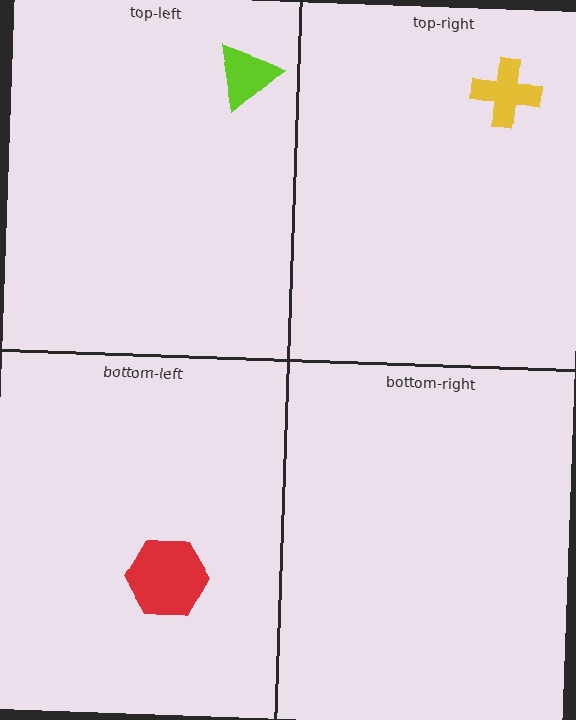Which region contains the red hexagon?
The bottom-left region.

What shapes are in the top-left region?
The lime triangle.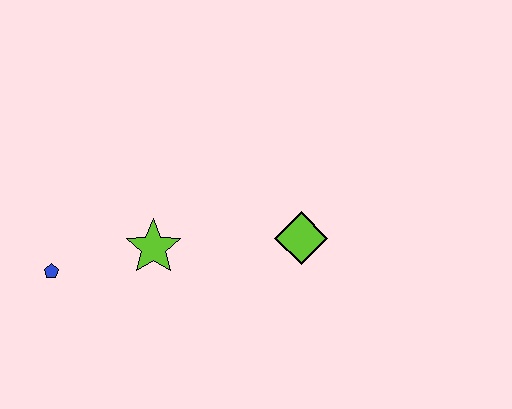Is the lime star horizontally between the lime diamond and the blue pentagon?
Yes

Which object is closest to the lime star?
The blue pentagon is closest to the lime star.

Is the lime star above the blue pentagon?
Yes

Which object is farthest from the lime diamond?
The blue pentagon is farthest from the lime diamond.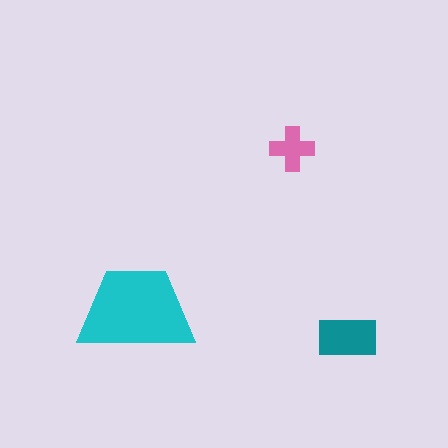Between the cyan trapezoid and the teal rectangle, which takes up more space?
The cyan trapezoid.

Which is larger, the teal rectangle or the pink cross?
The teal rectangle.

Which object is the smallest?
The pink cross.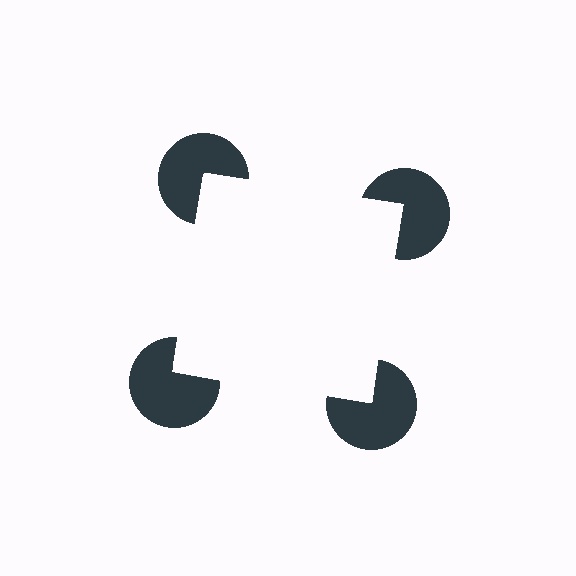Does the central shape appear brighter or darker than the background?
It typically appears slightly brighter than the background, even though no actual brightness change is drawn.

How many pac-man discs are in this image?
There are 4 — one at each vertex of the illusory square.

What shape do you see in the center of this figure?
An illusory square — its edges are inferred from the aligned wedge cuts in the pac-man discs, not physically drawn.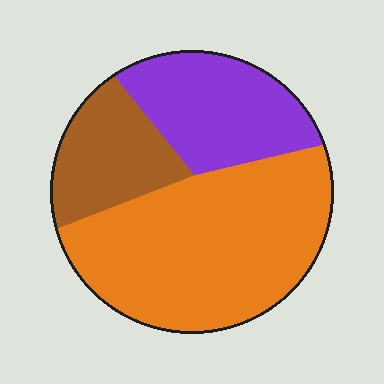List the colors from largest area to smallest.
From largest to smallest: orange, purple, brown.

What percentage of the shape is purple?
Purple takes up between a sixth and a third of the shape.